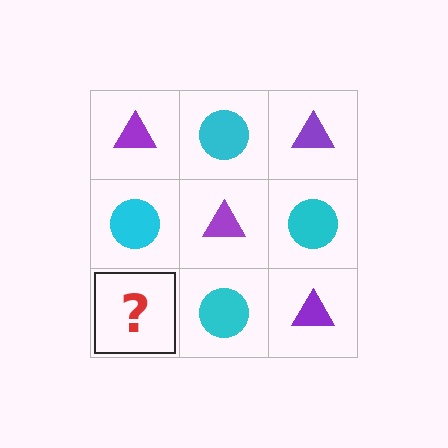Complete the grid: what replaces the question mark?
The question mark should be replaced with a purple triangle.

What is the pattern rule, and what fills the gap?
The rule is that it alternates purple triangle and cyan circle in a checkerboard pattern. The gap should be filled with a purple triangle.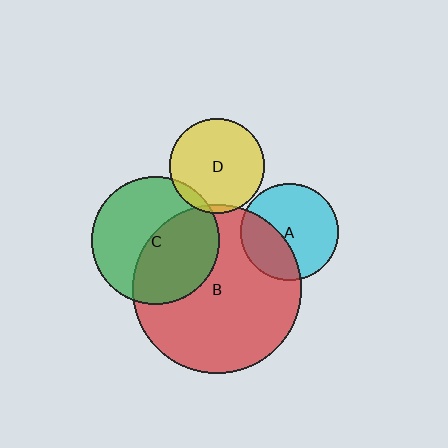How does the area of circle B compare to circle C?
Approximately 1.7 times.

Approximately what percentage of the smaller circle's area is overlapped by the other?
Approximately 5%.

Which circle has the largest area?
Circle B (red).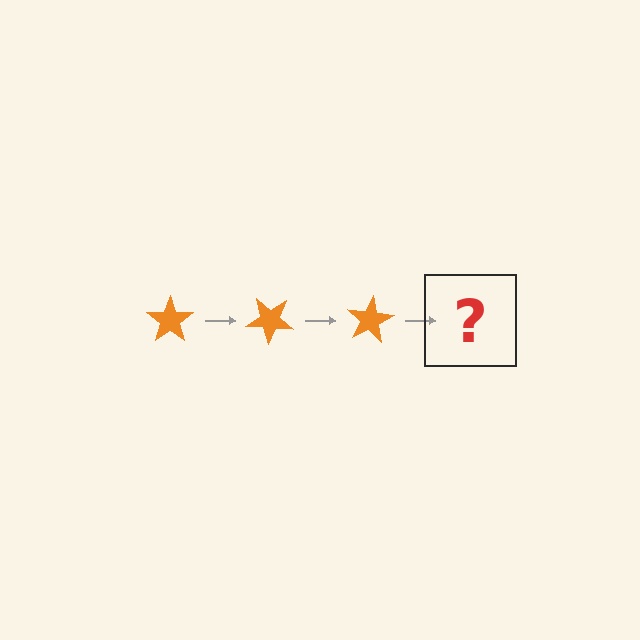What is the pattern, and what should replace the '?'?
The pattern is that the star rotates 40 degrees each step. The '?' should be an orange star rotated 120 degrees.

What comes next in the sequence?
The next element should be an orange star rotated 120 degrees.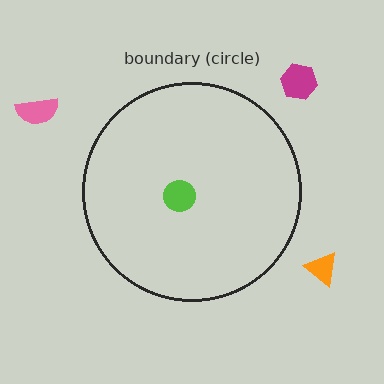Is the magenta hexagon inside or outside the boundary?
Outside.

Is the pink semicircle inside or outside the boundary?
Outside.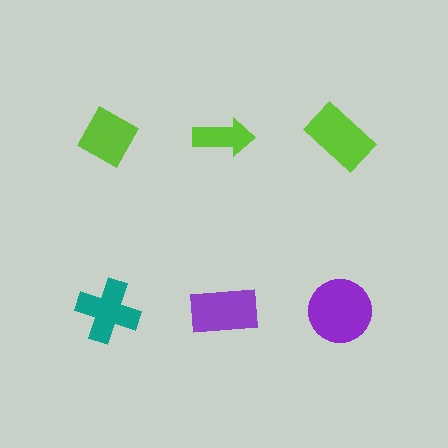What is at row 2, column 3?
A purple circle.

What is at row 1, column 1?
A lime diamond.